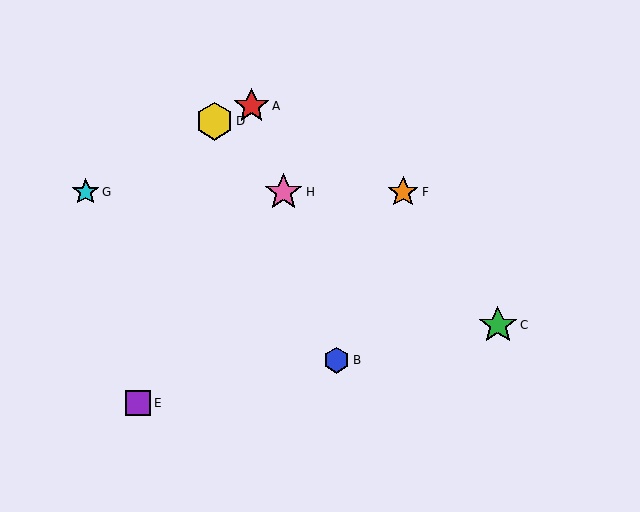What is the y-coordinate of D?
Object D is at y≈121.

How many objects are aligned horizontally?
3 objects (F, G, H) are aligned horizontally.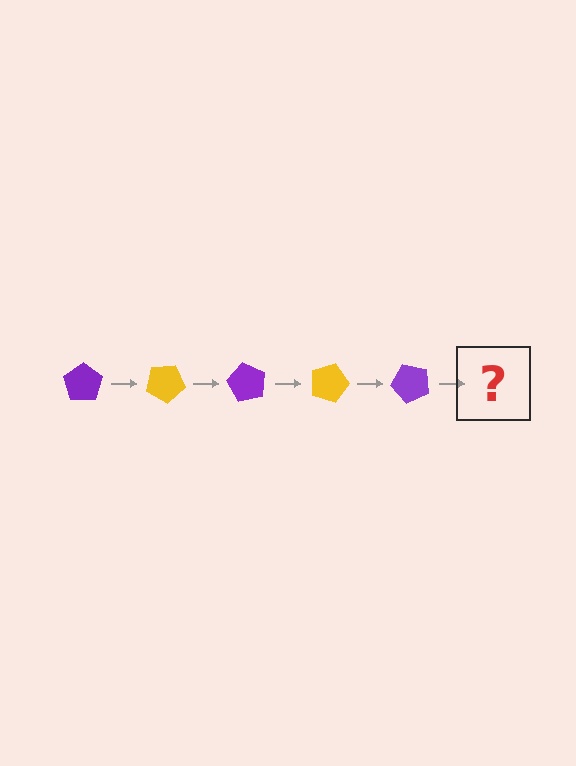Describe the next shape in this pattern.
It should be a yellow pentagon, rotated 150 degrees from the start.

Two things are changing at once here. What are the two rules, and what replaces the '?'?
The two rules are that it rotates 30 degrees each step and the color cycles through purple and yellow. The '?' should be a yellow pentagon, rotated 150 degrees from the start.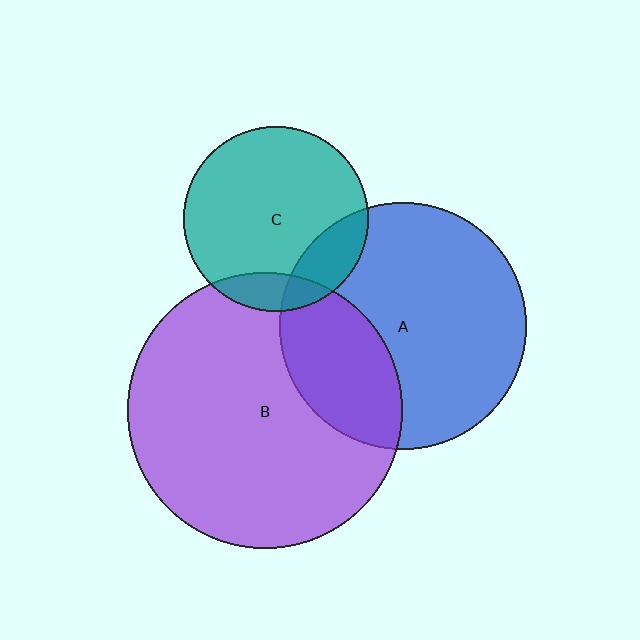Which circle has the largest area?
Circle B (purple).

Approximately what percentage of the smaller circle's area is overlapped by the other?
Approximately 20%.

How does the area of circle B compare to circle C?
Approximately 2.2 times.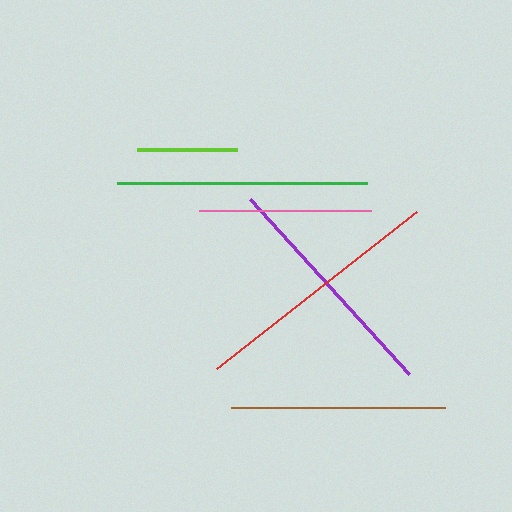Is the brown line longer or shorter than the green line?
The green line is longer than the brown line.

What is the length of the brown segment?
The brown segment is approximately 214 pixels long.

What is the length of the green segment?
The green segment is approximately 250 pixels long.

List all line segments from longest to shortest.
From longest to shortest: red, green, purple, brown, pink, lime.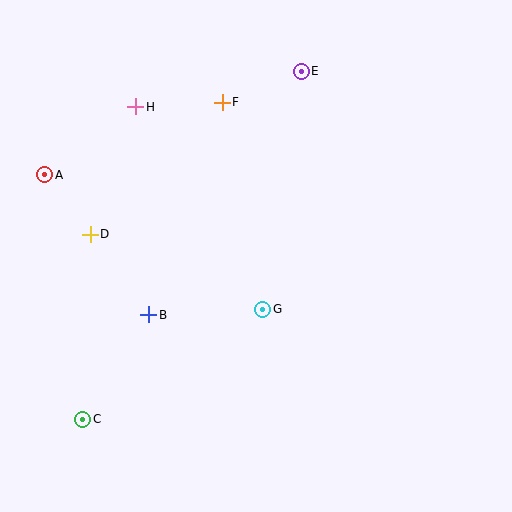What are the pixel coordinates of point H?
Point H is at (136, 107).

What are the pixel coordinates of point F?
Point F is at (222, 102).